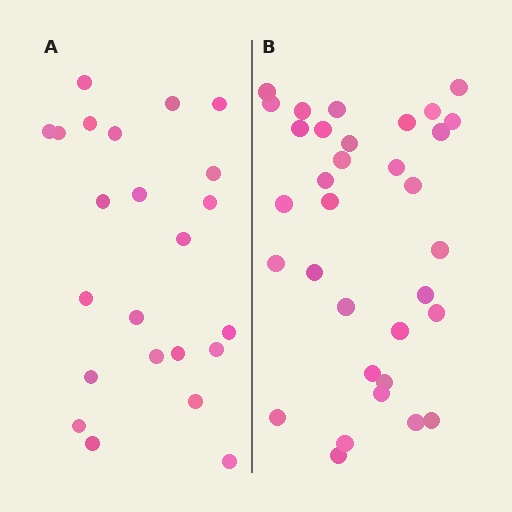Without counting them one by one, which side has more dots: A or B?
Region B (the right region) has more dots.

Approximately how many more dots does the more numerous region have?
Region B has roughly 10 or so more dots than region A.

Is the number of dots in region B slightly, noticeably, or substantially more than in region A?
Region B has noticeably more, but not dramatically so. The ratio is roughly 1.4 to 1.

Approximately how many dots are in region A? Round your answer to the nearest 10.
About 20 dots. (The exact count is 23, which rounds to 20.)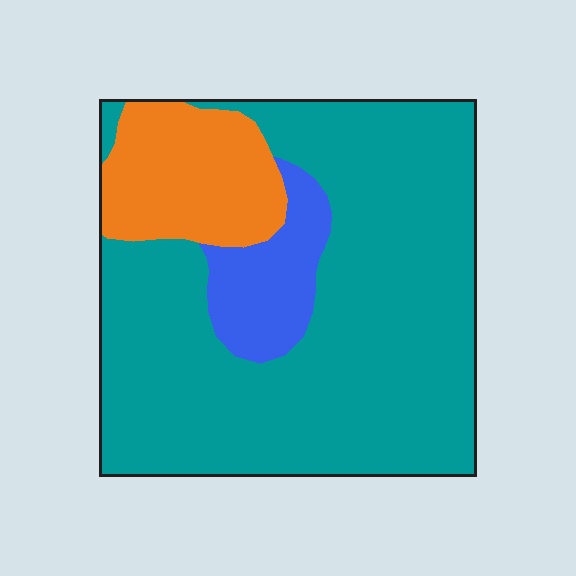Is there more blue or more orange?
Orange.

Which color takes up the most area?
Teal, at roughly 75%.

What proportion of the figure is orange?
Orange takes up less than a sixth of the figure.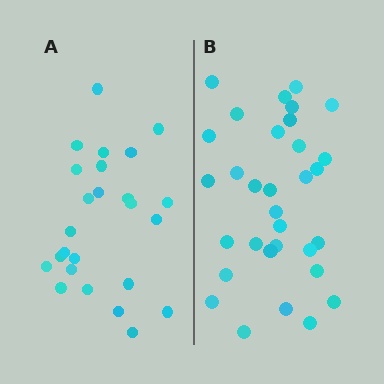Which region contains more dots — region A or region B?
Region B (the right region) has more dots.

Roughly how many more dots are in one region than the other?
Region B has roughly 8 or so more dots than region A.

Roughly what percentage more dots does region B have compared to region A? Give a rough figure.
About 30% more.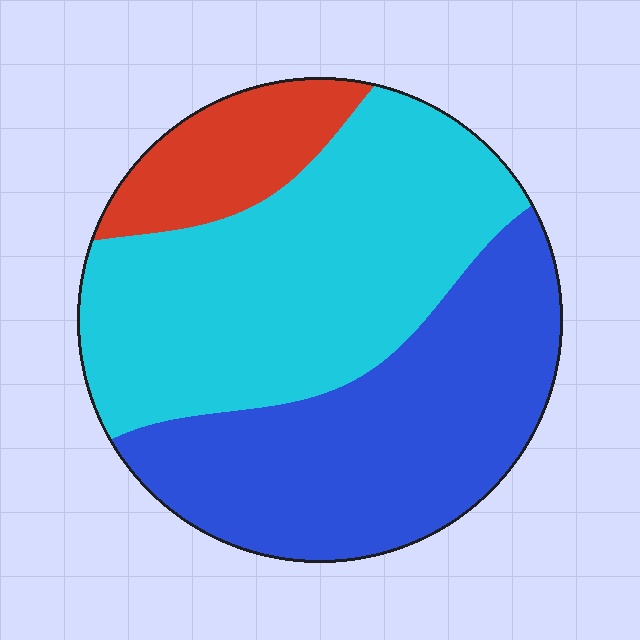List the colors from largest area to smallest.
From largest to smallest: cyan, blue, red.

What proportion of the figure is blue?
Blue takes up about two fifths (2/5) of the figure.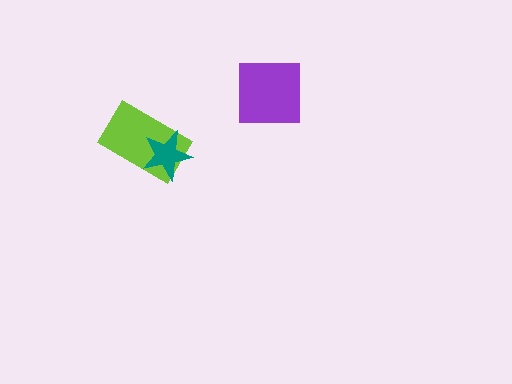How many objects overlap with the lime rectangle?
1 object overlaps with the lime rectangle.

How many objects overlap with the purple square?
0 objects overlap with the purple square.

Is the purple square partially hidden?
No, no other shape covers it.